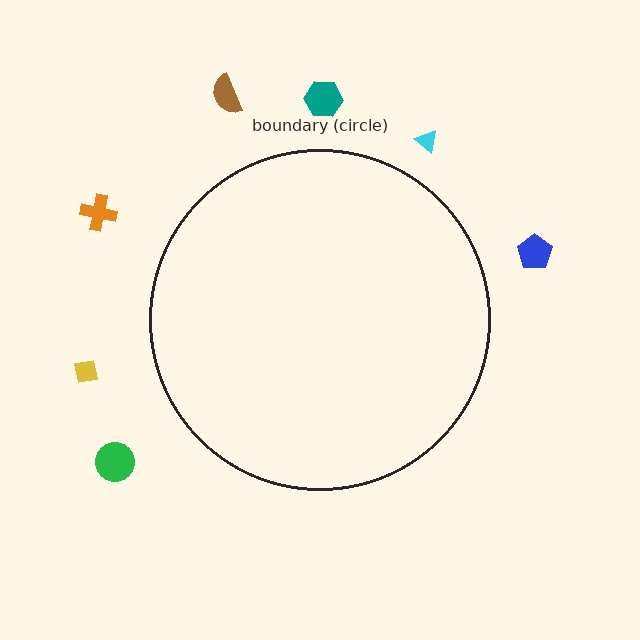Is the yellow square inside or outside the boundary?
Outside.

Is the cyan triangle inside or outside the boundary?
Outside.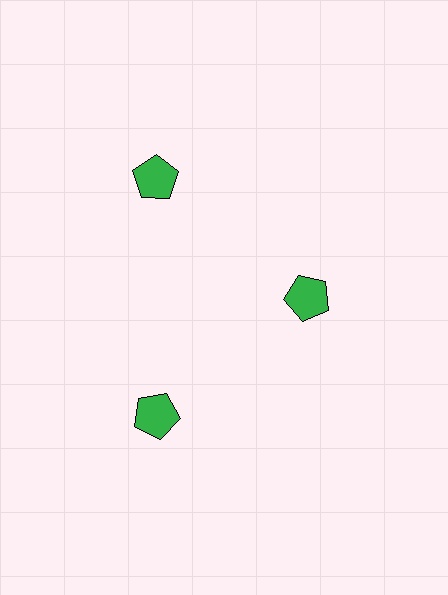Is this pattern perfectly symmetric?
No. The 3 green pentagons are arranged in a ring, but one element near the 3 o'clock position is pulled inward toward the center, breaking the 3-fold rotational symmetry.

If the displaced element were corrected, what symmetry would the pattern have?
It would have 3-fold rotational symmetry — the pattern would map onto itself every 120 degrees.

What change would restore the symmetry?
The symmetry would be restored by moving it outward, back onto the ring so that all 3 pentagons sit at equal angles and equal distance from the center.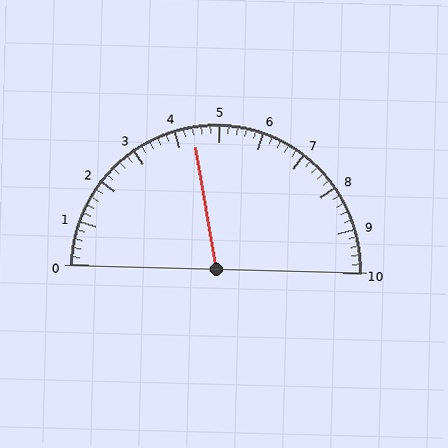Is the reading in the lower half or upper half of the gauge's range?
The reading is in the lower half of the range (0 to 10).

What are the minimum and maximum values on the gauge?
The gauge ranges from 0 to 10.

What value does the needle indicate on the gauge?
The needle indicates approximately 4.4.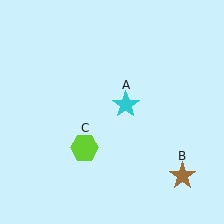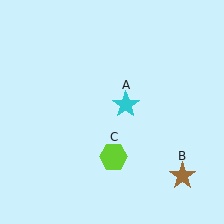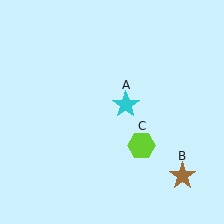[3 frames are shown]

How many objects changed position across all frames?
1 object changed position: lime hexagon (object C).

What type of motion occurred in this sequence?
The lime hexagon (object C) rotated counterclockwise around the center of the scene.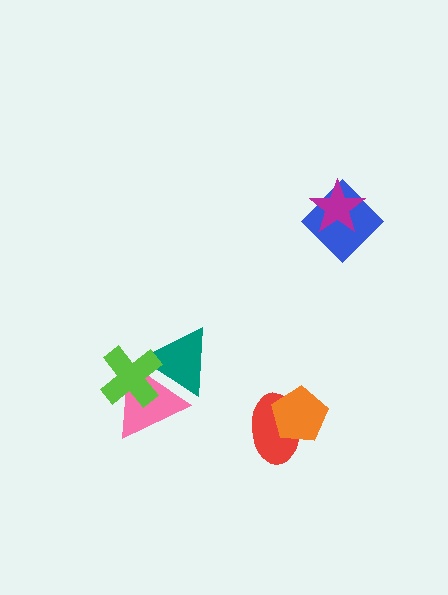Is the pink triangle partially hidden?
Yes, it is partially covered by another shape.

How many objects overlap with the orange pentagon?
1 object overlaps with the orange pentagon.